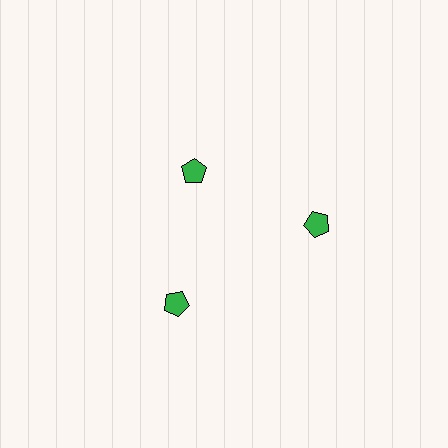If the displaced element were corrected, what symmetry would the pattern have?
It would have 3-fold rotational symmetry — the pattern would map onto itself every 120 degrees.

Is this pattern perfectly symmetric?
No. The 3 green pentagons are arranged in a ring, but one element near the 11 o'clock position is pulled inward toward the center, breaking the 3-fold rotational symmetry.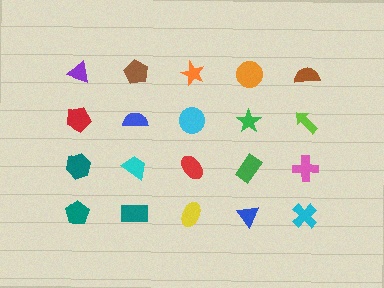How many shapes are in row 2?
5 shapes.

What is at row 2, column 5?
A lime arrow.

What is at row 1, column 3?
An orange star.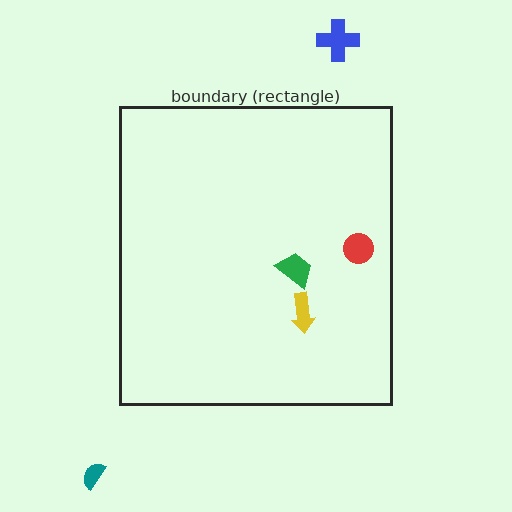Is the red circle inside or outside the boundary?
Inside.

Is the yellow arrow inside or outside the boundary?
Inside.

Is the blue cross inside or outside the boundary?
Outside.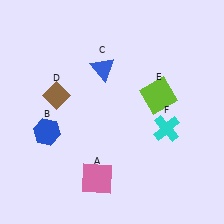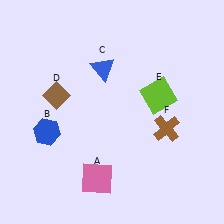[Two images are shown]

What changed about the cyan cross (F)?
In Image 1, F is cyan. In Image 2, it changed to brown.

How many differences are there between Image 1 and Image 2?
There is 1 difference between the two images.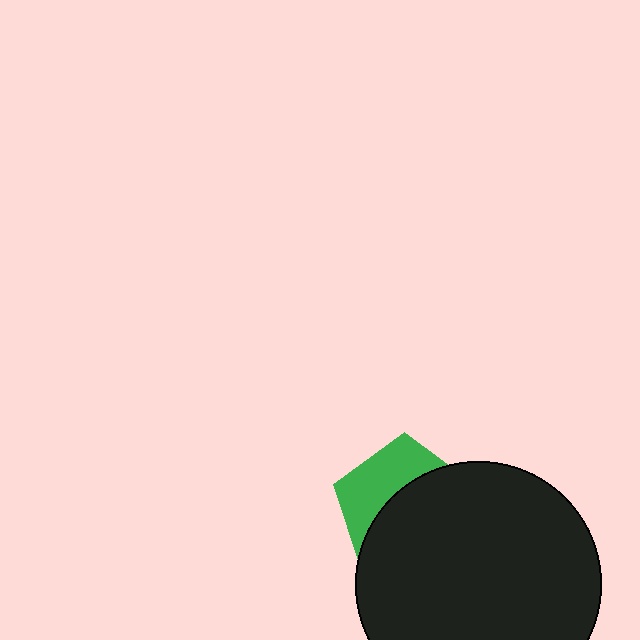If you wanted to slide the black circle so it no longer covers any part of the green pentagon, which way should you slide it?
Slide it toward the lower-right — that is the most direct way to separate the two shapes.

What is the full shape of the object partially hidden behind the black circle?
The partially hidden object is a green pentagon.